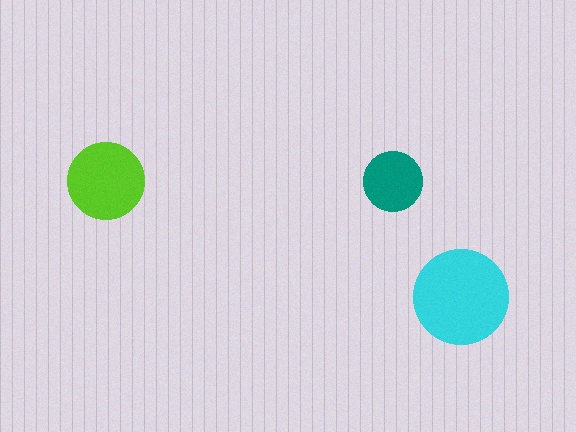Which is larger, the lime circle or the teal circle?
The lime one.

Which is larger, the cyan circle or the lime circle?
The cyan one.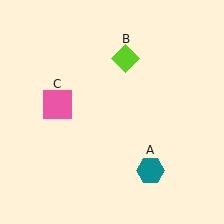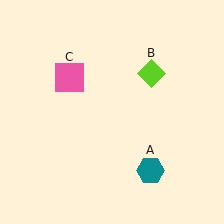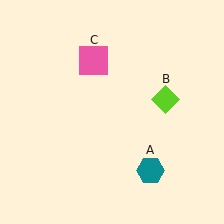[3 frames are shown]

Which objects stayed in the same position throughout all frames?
Teal hexagon (object A) remained stationary.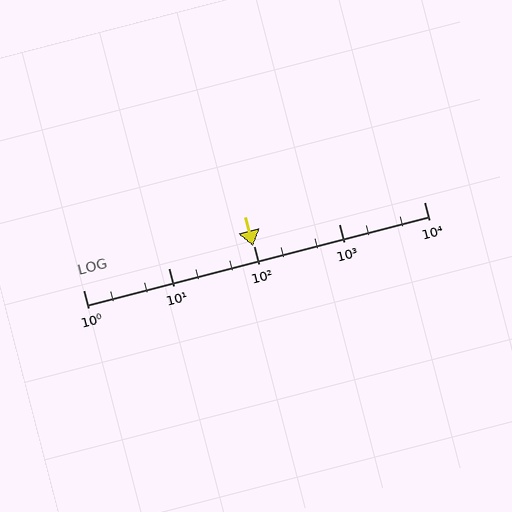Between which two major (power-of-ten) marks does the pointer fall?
The pointer is between 10 and 100.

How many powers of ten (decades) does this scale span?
The scale spans 4 decades, from 1 to 10000.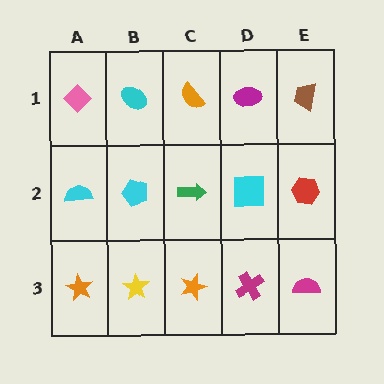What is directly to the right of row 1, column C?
A magenta ellipse.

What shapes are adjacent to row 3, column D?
A cyan square (row 2, column D), an orange star (row 3, column C), a magenta semicircle (row 3, column E).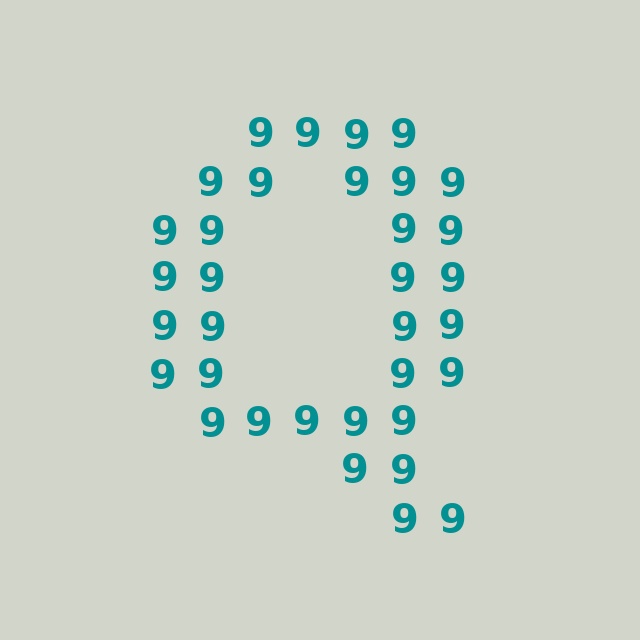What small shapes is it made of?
It is made of small digit 9's.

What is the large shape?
The large shape is the letter Q.